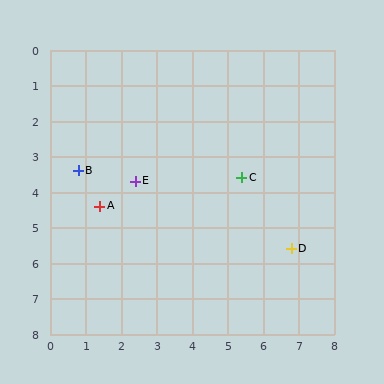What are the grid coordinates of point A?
Point A is at approximately (1.4, 4.4).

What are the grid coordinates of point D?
Point D is at approximately (6.8, 5.6).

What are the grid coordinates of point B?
Point B is at approximately (0.8, 3.4).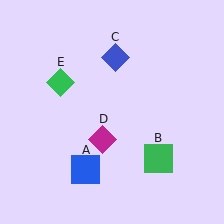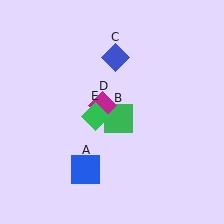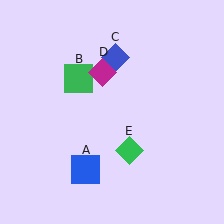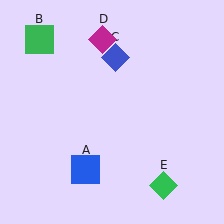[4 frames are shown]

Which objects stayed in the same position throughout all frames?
Blue square (object A) and blue diamond (object C) remained stationary.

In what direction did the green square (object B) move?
The green square (object B) moved up and to the left.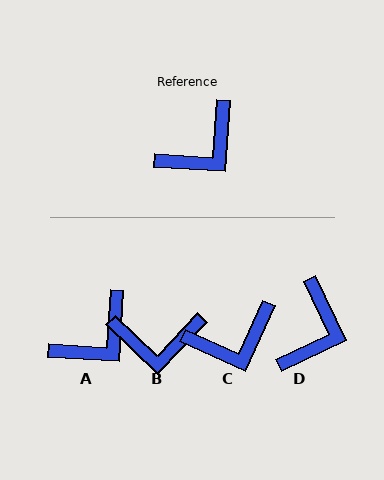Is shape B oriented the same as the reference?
No, it is off by about 40 degrees.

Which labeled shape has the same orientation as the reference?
A.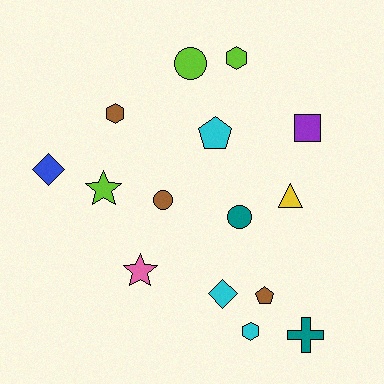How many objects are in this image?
There are 15 objects.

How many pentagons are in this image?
There are 2 pentagons.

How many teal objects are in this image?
There are 2 teal objects.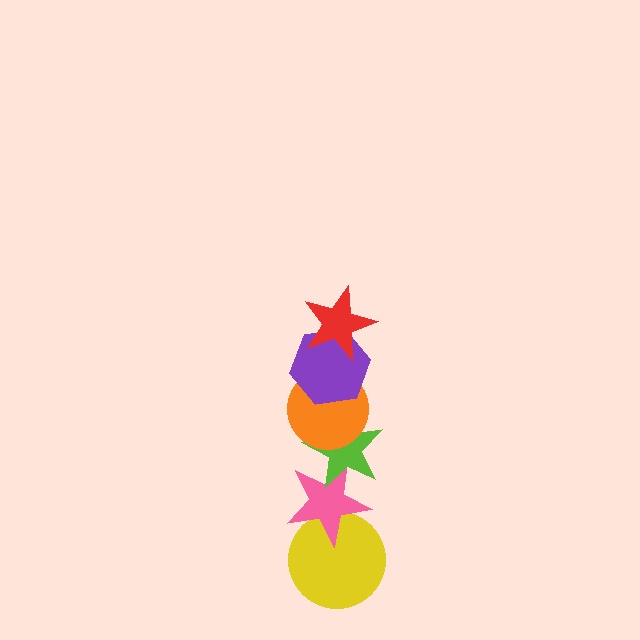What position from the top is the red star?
The red star is 1st from the top.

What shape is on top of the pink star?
The lime star is on top of the pink star.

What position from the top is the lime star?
The lime star is 4th from the top.